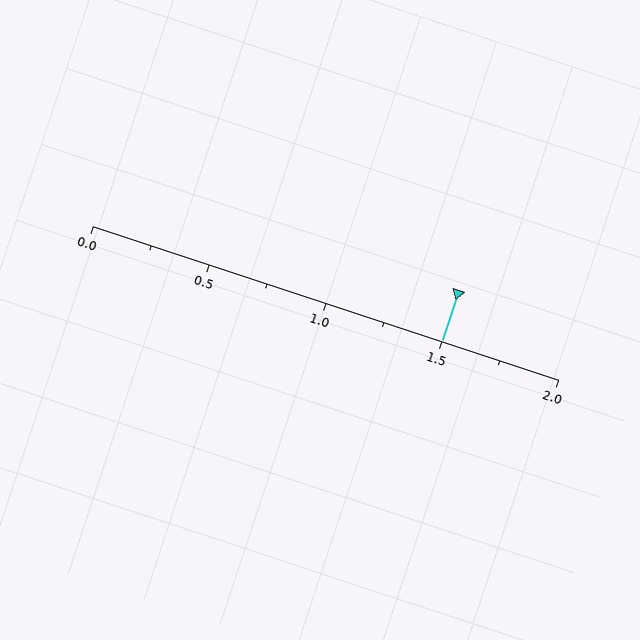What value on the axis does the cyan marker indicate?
The marker indicates approximately 1.5.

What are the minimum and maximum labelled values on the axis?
The axis runs from 0.0 to 2.0.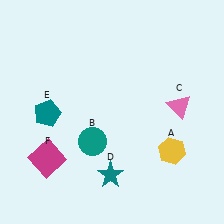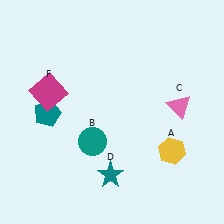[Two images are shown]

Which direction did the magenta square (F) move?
The magenta square (F) moved up.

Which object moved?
The magenta square (F) moved up.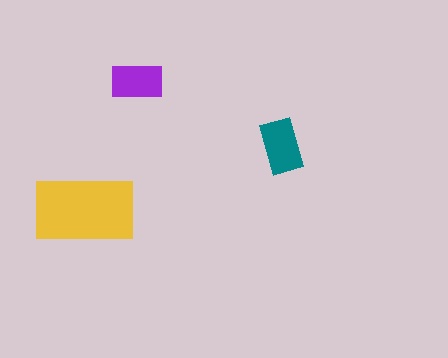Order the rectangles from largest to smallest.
the yellow one, the teal one, the purple one.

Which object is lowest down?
The yellow rectangle is bottommost.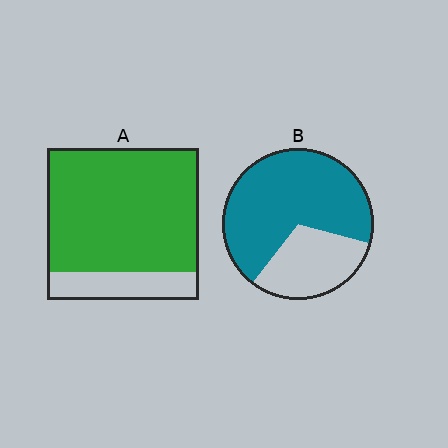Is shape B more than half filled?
Yes.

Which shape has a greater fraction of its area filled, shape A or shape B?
Shape A.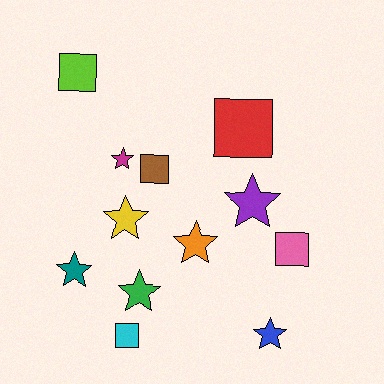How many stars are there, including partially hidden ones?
There are 7 stars.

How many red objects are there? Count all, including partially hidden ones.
There is 1 red object.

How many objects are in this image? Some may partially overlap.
There are 12 objects.